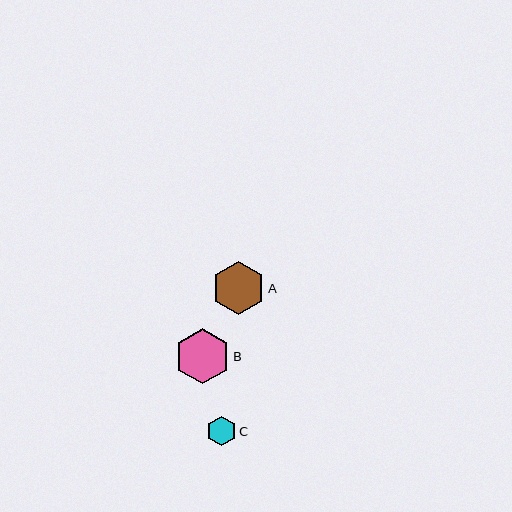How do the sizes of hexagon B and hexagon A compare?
Hexagon B and hexagon A are approximately the same size.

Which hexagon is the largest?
Hexagon B is the largest with a size of approximately 55 pixels.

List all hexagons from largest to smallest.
From largest to smallest: B, A, C.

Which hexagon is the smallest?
Hexagon C is the smallest with a size of approximately 30 pixels.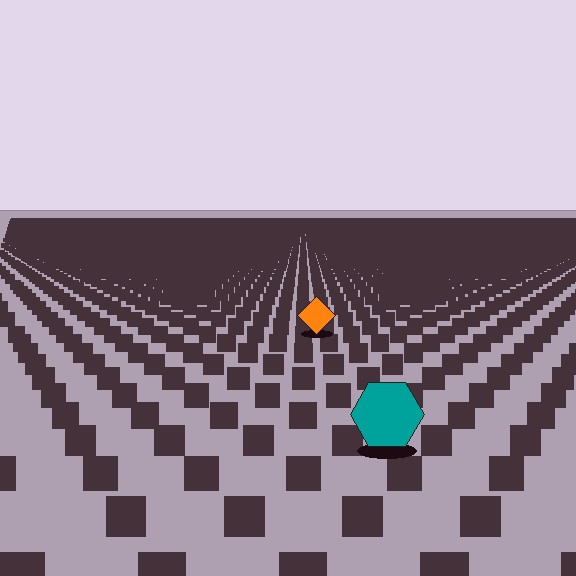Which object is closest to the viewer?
The teal hexagon is closest. The texture marks near it are larger and more spread out.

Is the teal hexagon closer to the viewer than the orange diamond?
Yes. The teal hexagon is closer — you can tell from the texture gradient: the ground texture is coarser near it.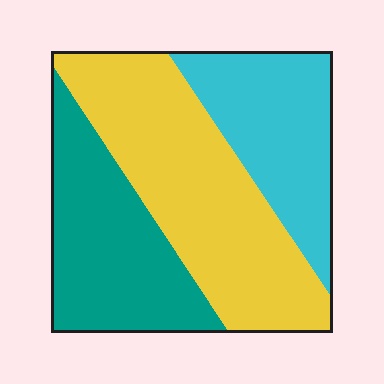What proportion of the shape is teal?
Teal covers about 30% of the shape.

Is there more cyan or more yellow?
Yellow.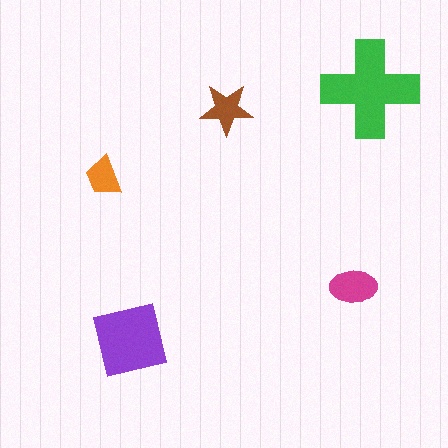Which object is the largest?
The green cross.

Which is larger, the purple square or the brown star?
The purple square.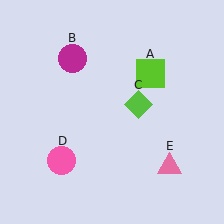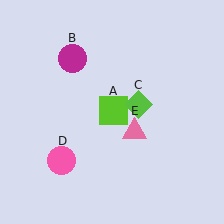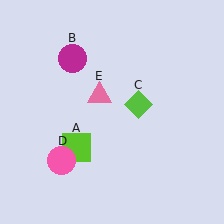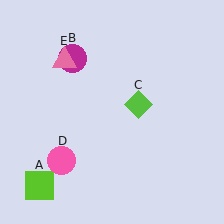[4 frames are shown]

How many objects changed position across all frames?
2 objects changed position: lime square (object A), pink triangle (object E).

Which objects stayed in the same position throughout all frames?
Magenta circle (object B) and lime diamond (object C) and pink circle (object D) remained stationary.